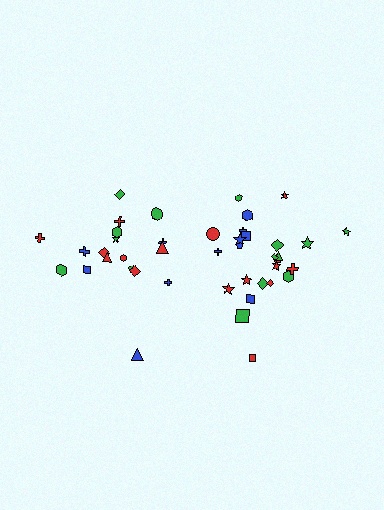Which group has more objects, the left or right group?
The right group.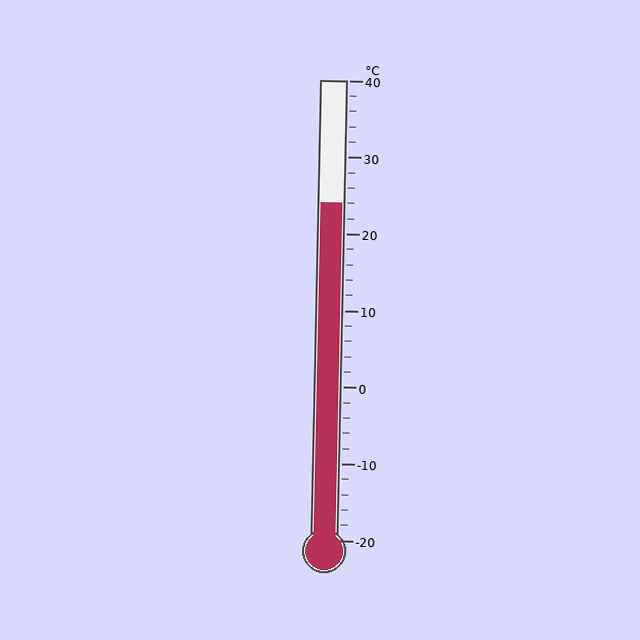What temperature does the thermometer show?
The thermometer shows approximately 24°C.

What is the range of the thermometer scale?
The thermometer scale ranges from -20°C to 40°C.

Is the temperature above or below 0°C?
The temperature is above 0°C.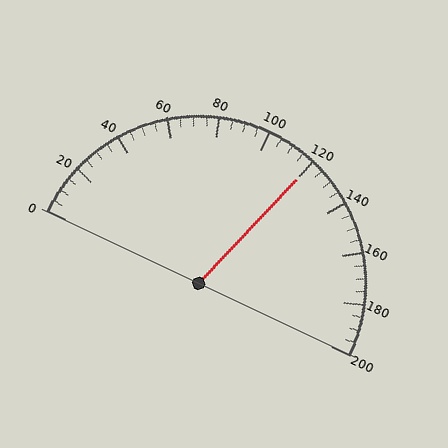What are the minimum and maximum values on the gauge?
The gauge ranges from 0 to 200.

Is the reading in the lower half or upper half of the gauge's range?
The reading is in the upper half of the range (0 to 200).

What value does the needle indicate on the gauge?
The needle indicates approximately 120.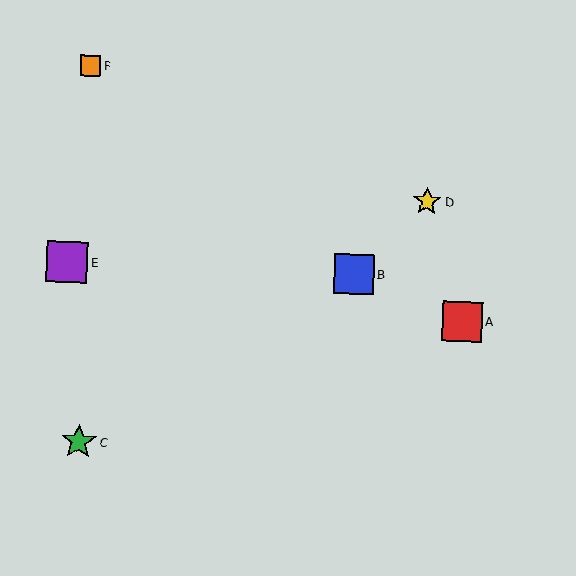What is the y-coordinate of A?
Object A is at y≈321.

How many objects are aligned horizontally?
2 objects (B, E) are aligned horizontally.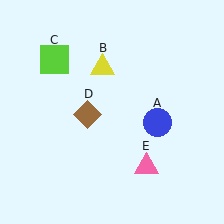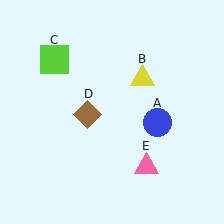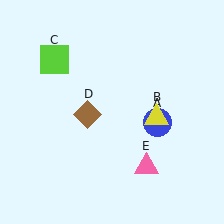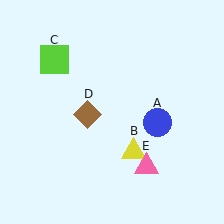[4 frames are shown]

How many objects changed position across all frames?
1 object changed position: yellow triangle (object B).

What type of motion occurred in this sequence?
The yellow triangle (object B) rotated clockwise around the center of the scene.